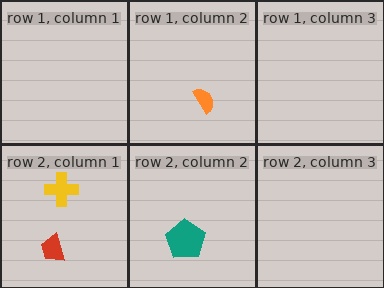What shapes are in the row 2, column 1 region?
The yellow cross, the red trapezoid.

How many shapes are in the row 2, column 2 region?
1.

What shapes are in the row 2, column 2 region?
The teal pentagon.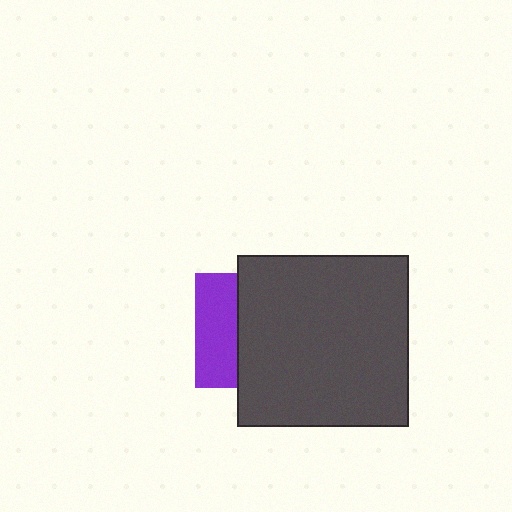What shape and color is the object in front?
The object in front is a dark gray square.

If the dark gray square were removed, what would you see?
You would see the complete purple square.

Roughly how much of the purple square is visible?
A small part of it is visible (roughly 37%).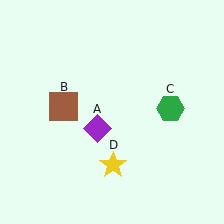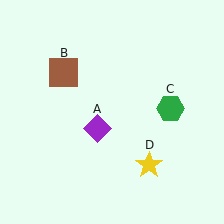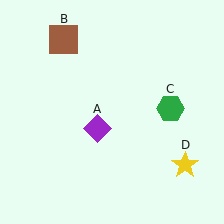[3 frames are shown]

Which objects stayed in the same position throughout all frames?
Purple diamond (object A) and green hexagon (object C) remained stationary.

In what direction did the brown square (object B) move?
The brown square (object B) moved up.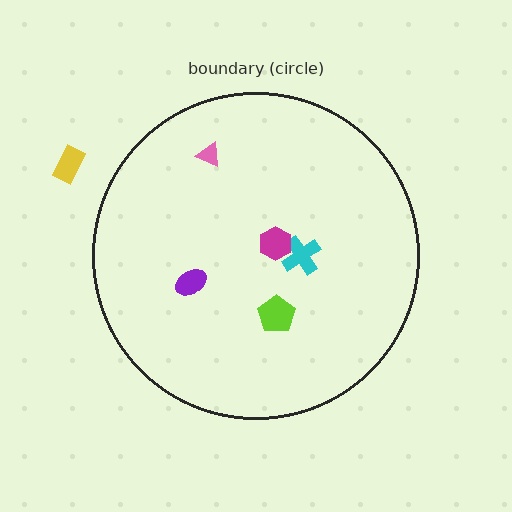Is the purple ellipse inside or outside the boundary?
Inside.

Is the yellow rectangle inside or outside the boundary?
Outside.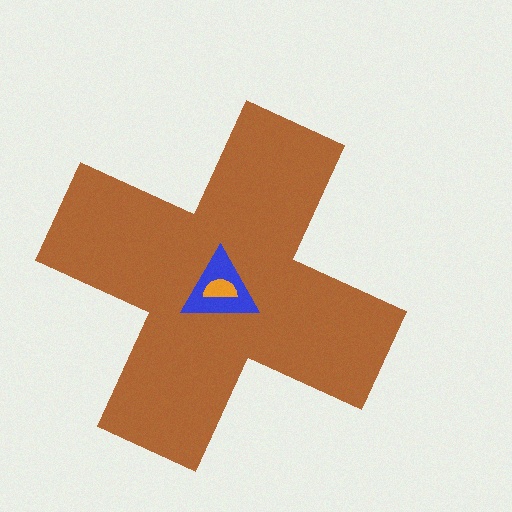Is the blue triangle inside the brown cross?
Yes.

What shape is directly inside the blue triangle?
The orange semicircle.